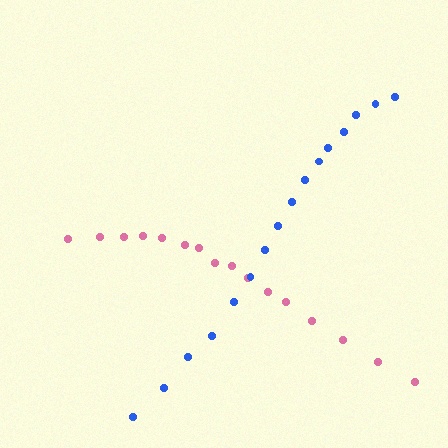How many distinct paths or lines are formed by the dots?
There are 2 distinct paths.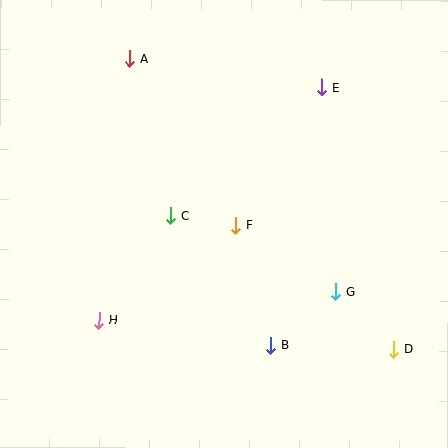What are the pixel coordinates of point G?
Point G is at (335, 291).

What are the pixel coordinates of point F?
Point F is at (236, 225).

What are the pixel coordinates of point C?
Point C is at (171, 216).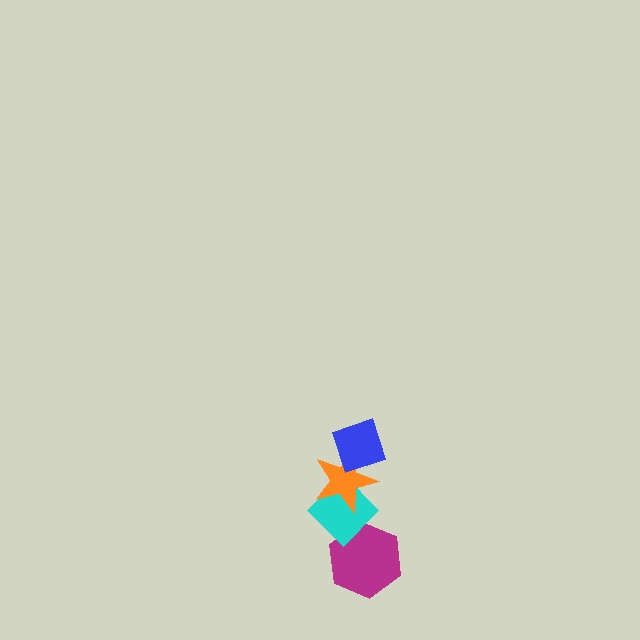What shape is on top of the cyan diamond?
The orange star is on top of the cyan diamond.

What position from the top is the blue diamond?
The blue diamond is 1st from the top.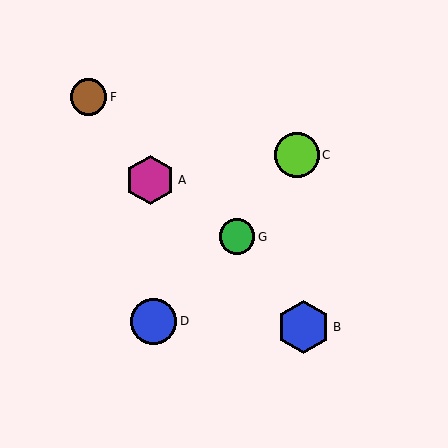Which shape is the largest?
The blue hexagon (labeled B) is the largest.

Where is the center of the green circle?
The center of the green circle is at (237, 237).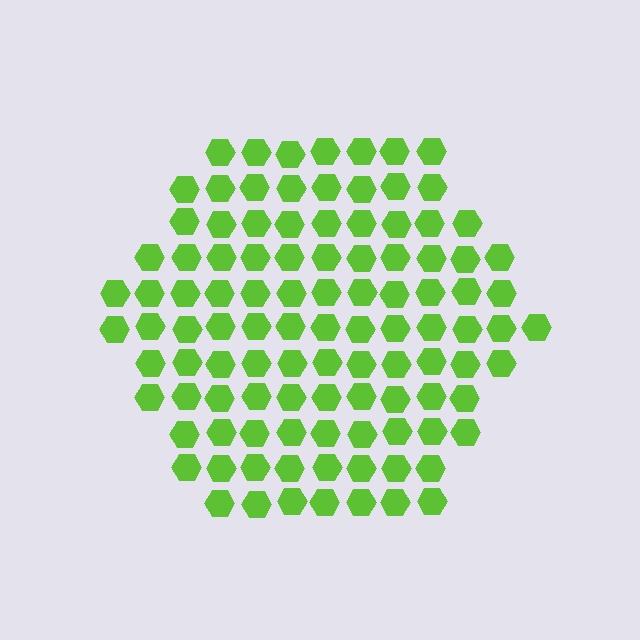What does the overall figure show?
The overall figure shows a hexagon.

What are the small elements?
The small elements are hexagons.